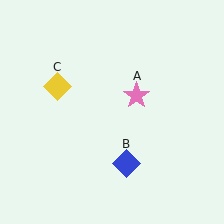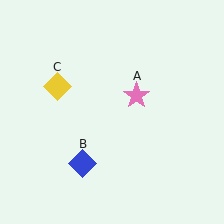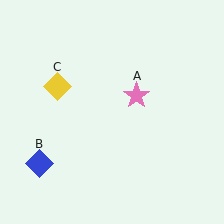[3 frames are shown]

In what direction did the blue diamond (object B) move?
The blue diamond (object B) moved left.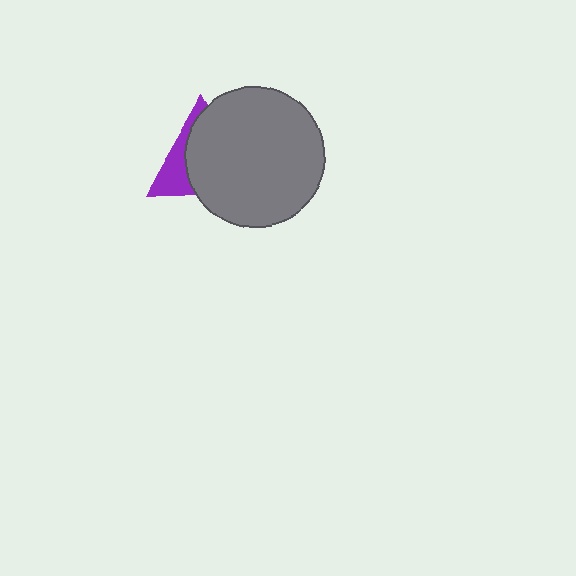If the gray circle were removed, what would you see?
You would see the complete purple triangle.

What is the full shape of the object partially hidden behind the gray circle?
The partially hidden object is a purple triangle.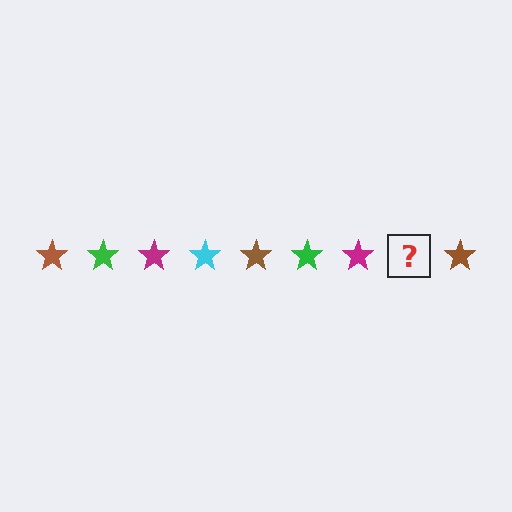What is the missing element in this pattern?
The missing element is a cyan star.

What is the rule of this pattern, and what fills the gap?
The rule is that the pattern cycles through brown, green, magenta, cyan stars. The gap should be filled with a cyan star.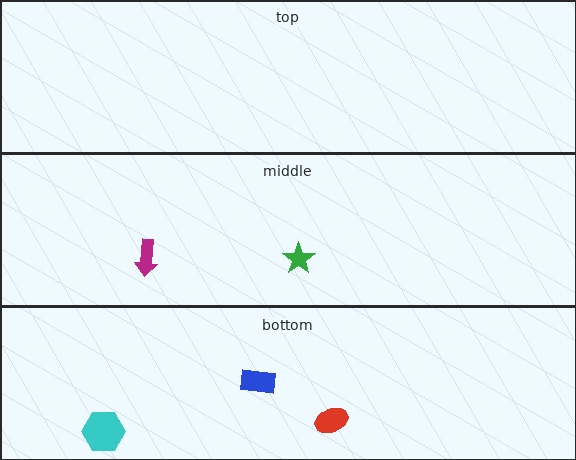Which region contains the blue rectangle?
The bottom region.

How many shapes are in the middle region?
2.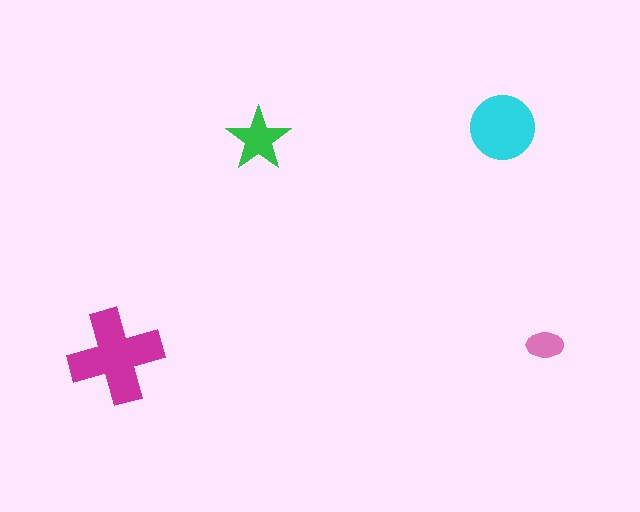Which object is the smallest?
The pink ellipse.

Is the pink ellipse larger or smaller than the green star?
Smaller.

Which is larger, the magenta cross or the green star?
The magenta cross.